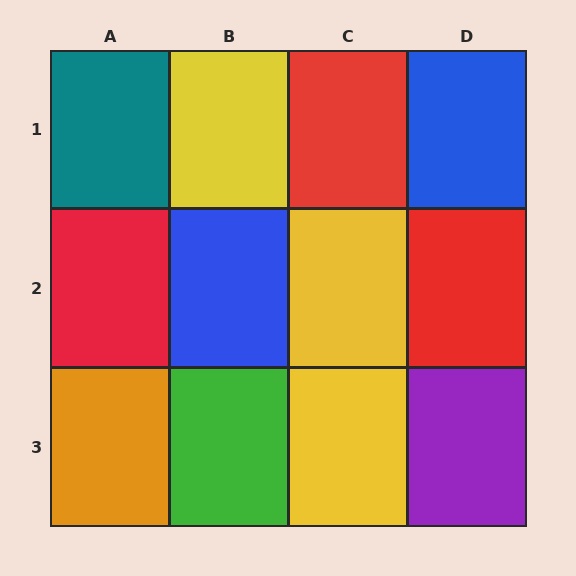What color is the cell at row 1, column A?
Teal.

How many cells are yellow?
3 cells are yellow.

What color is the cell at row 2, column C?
Yellow.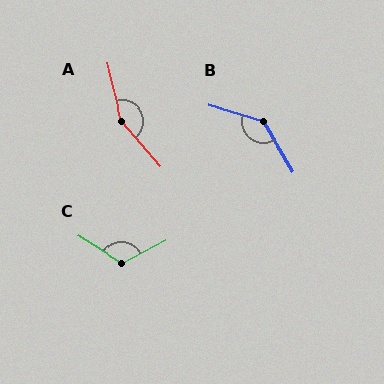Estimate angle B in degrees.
Approximately 137 degrees.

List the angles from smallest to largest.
C (120°), B (137°), A (153°).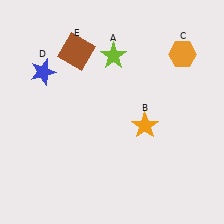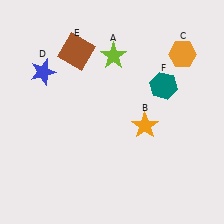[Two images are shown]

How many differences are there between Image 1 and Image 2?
There is 1 difference between the two images.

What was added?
A teal hexagon (F) was added in Image 2.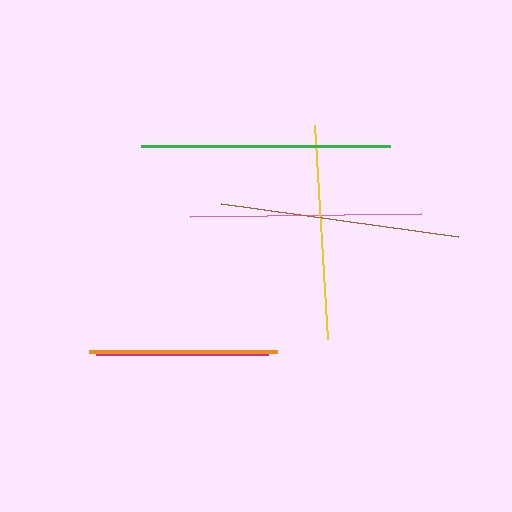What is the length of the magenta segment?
The magenta segment is approximately 171 pixels long.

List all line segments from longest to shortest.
From longest to shortest: green, brown, pink, yellow, orange, magenta.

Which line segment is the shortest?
The magenta line is the shortest at approximately 171 pixels.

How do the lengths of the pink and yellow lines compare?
The pink and yellow lines are approximately the same length.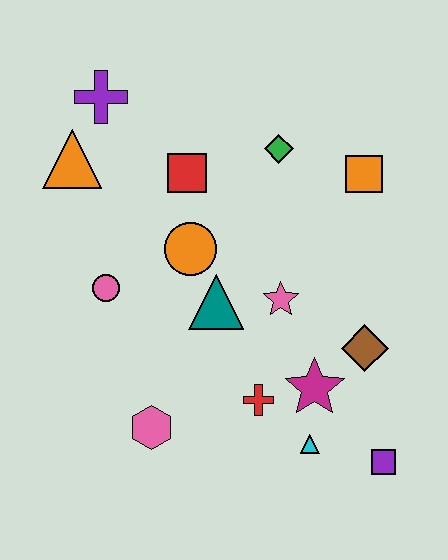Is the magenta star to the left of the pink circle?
No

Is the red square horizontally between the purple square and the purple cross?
Yes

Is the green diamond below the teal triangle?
No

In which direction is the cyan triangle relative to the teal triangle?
The cyan triangle is below the teal triangle.